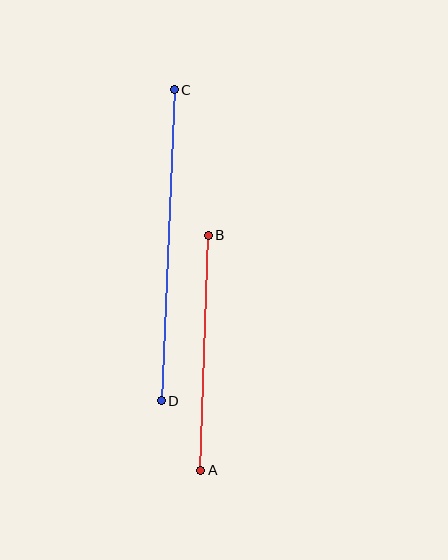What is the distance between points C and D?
The distance is approximately 311 pixels.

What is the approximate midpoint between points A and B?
The midpoint is at approximately (204, 353) pixels.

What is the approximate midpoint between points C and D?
The midpoint is at approximately (168, 245) pixels.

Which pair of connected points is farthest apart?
Points C and D are farthest apart.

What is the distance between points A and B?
The distance is approximately 235 pixels.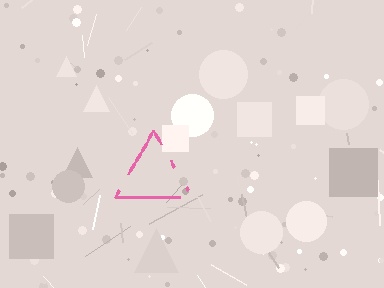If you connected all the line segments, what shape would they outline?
They would outline a triangle.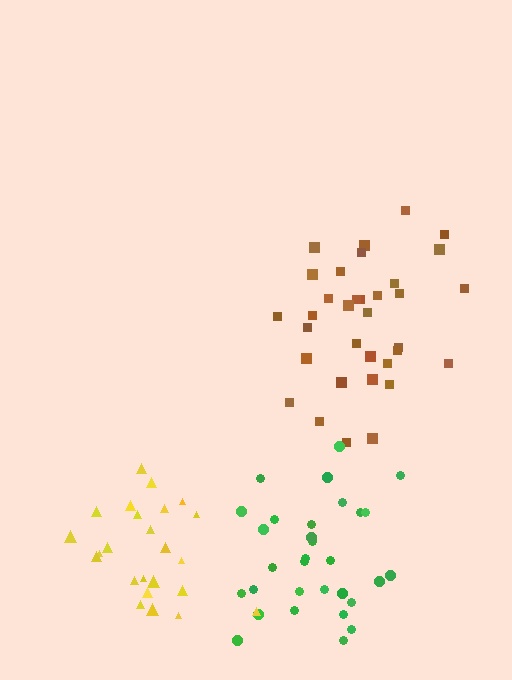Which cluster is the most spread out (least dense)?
Brown.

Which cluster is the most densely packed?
Green.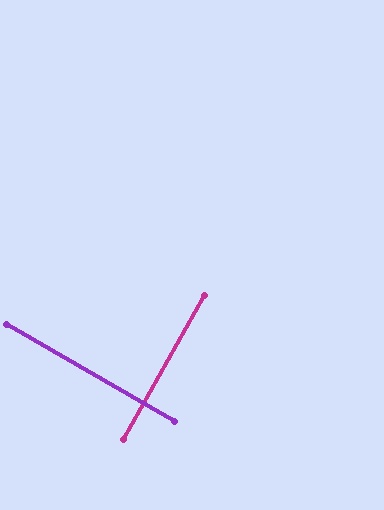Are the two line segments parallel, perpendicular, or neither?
Perpendicular — they meet at approximately 89°.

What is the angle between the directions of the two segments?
Approximately 89 degrees.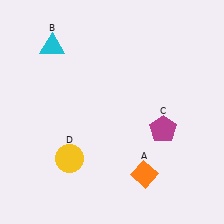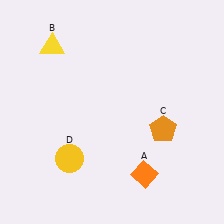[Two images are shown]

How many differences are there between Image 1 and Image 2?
There are 2 differences between the two images.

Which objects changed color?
B changed from cyan to yellow. C changed from magenta to orange.